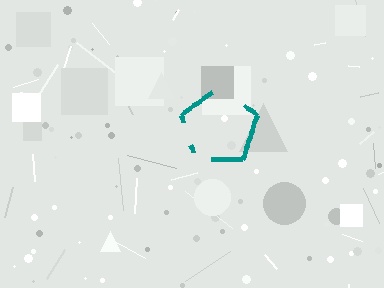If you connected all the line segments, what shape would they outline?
They would outline a pentagon.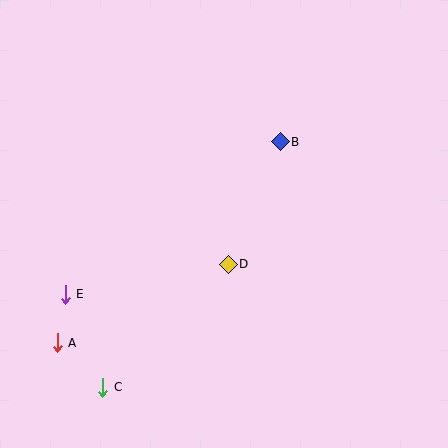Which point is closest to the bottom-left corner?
Point C is closest to the bottom-left corner.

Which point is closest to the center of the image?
Point D at (228, 264) is closest to the center.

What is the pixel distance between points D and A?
The distance between D and A is 188 pixels.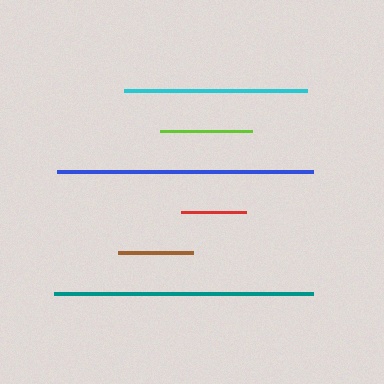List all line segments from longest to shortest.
From longest to shortest: teal, blue, cyan, lime, brown, red.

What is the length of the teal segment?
The teal segment is approximately 259 pixels long.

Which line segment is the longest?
The teal line is the longest at approximately 259 pixels.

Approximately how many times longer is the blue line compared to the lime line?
The blue line is approximately 2.8 times the length of the lime line.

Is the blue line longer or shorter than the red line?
The blue line is longer than the red line.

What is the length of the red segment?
The red segment is approximately 66 pixels long.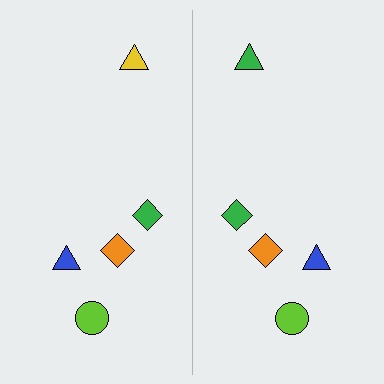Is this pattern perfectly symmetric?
No, the pattern is not perfectly symmetric. The green triangle on the right side breaks the symmetry — its mirror counterpart is yellow.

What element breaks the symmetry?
The green triangle on the right side breaks the symmetry — its mirror counterpart is yellow.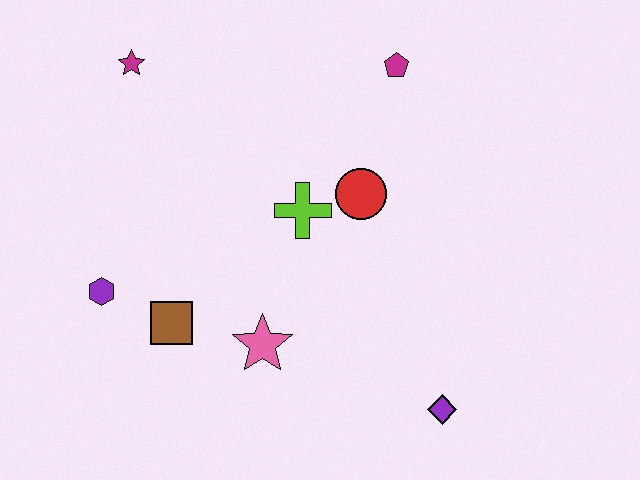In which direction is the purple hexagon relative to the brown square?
The purple hexagon is to the left of the brown square.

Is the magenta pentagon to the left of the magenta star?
No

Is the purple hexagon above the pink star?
Yes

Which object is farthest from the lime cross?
The purple diamond is farthest from the lime cross.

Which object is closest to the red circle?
The lime cross is closest to the red circle.